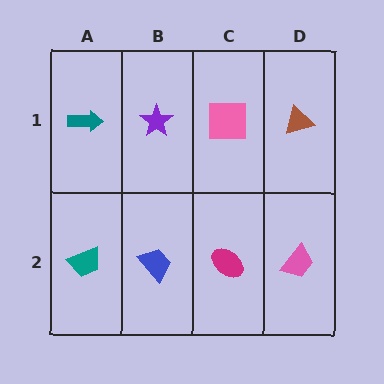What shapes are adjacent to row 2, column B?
A purple star (row 1, column B), a teal trapezoid (row 2, column A), a magenta ellipse (row 2, column C).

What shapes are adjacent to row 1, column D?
A pink trapezoid (row 2, column D), a pink square (row 1, column C).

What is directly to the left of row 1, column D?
A pink square.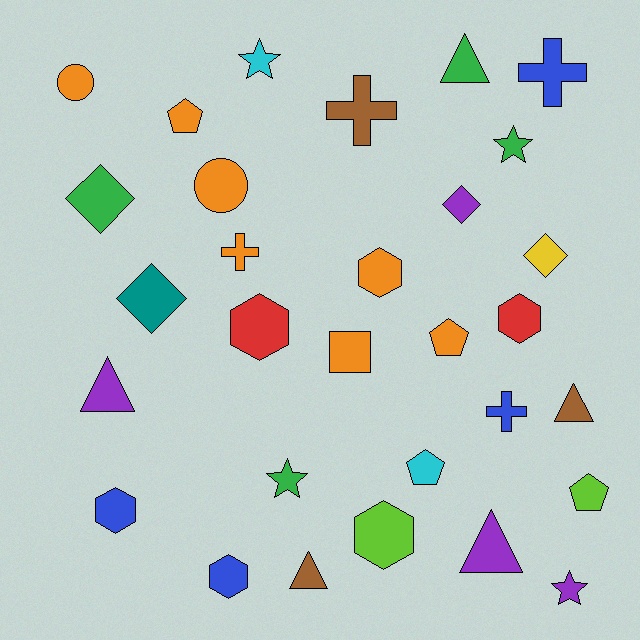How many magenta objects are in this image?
There are no magenta objects.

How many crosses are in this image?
There are 4 crosses.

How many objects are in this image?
There are 30 objects.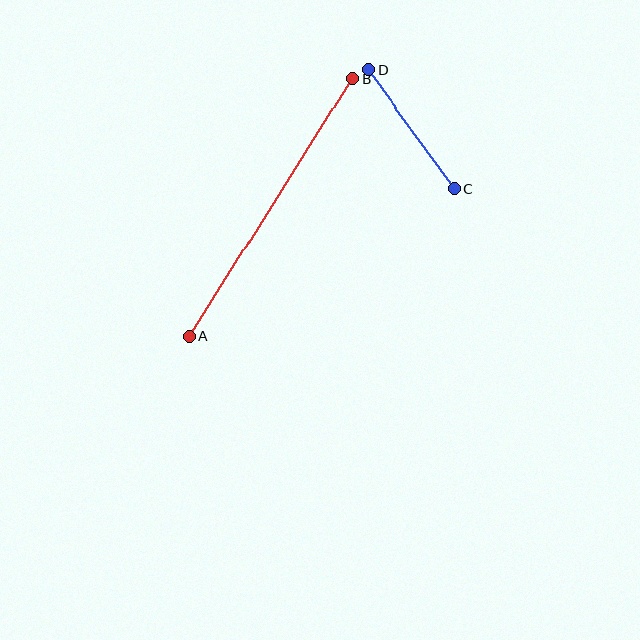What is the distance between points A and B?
The distance is approximately 305 pixels.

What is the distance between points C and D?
The distance is approximately 146 pixels.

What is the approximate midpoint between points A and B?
The midpoint is at approximately (271, 208) pixels.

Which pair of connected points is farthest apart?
Points A and B are farthest apart.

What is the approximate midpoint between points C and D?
The midpoint is at approximately (411, 130) pixels.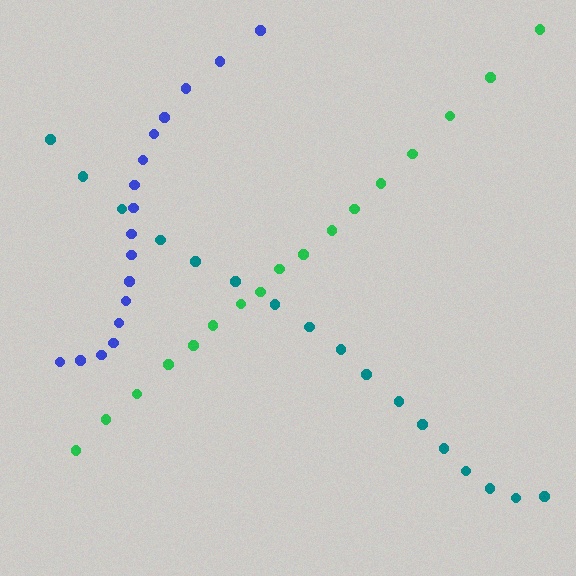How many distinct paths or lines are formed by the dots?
There are 3 distinct paths.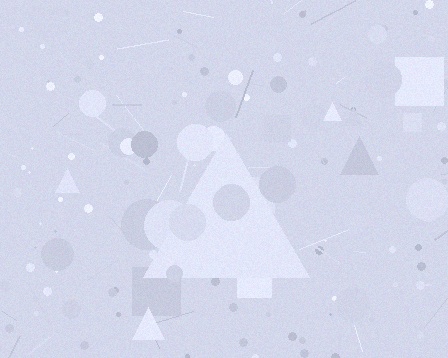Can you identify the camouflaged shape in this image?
The camouflaged shape is a triangle.